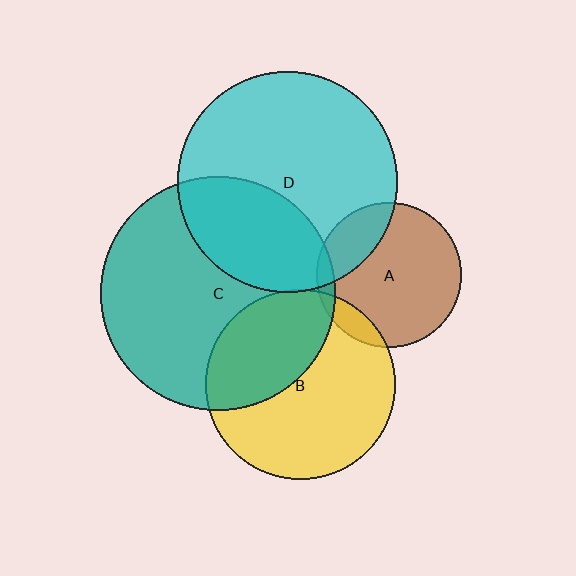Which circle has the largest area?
Circle C (teal).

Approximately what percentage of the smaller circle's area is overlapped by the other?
Approximately 5%.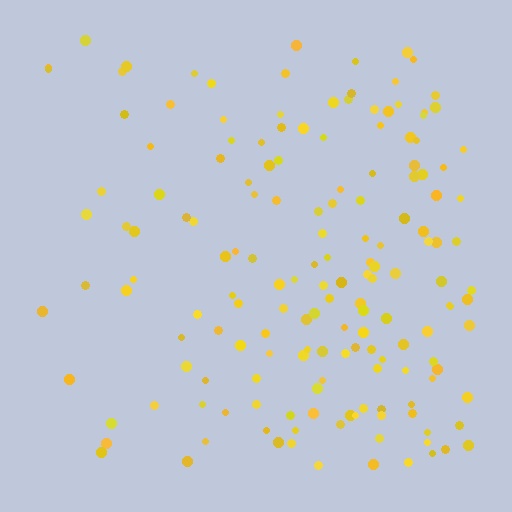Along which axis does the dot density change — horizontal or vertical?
Horizontal.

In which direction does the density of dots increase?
From left to right, with the right side densest.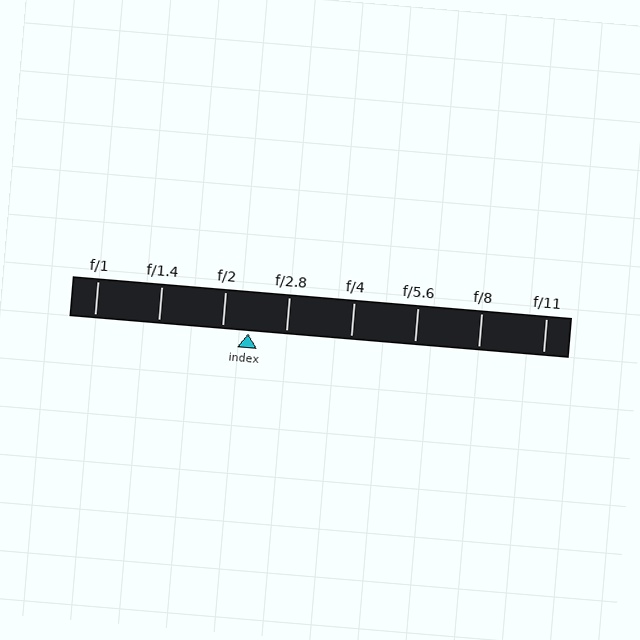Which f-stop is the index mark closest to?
The index mark is closest to f/2.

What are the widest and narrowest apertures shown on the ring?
The widest aperture shown is f/1 and the narrowest is f/11.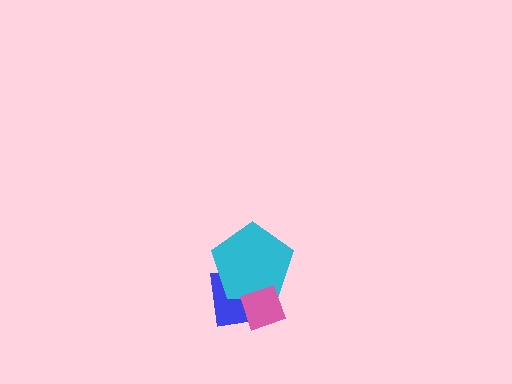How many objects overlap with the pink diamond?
2 objects overlap with the pink diamond.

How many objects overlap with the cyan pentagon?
2 objects overlap with the cyan pentagon.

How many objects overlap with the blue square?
2 objects overlap with the blue square.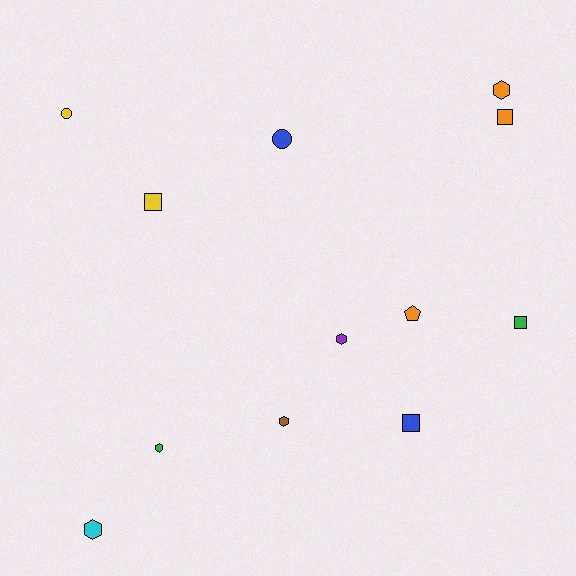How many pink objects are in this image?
There are no pink objects.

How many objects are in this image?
There are 12 objects.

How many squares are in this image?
There are 4 squares.